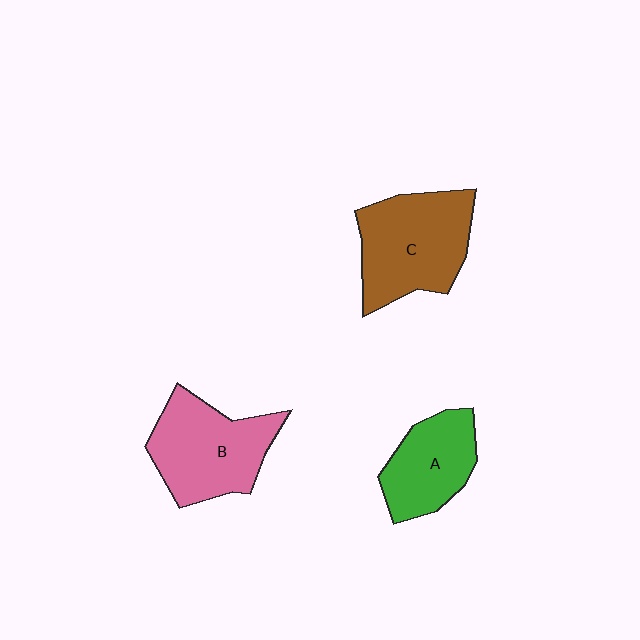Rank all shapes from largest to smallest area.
From largest to smallest: C (brown), B (pink), A (green).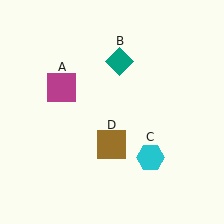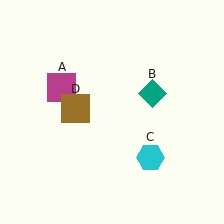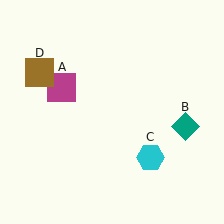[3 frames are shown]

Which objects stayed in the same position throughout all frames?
Magenta square (object A) and cyan hexagon (object C) remained stationary.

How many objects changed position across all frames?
2 objects changed position: teal diamond (object B), brown square (object D).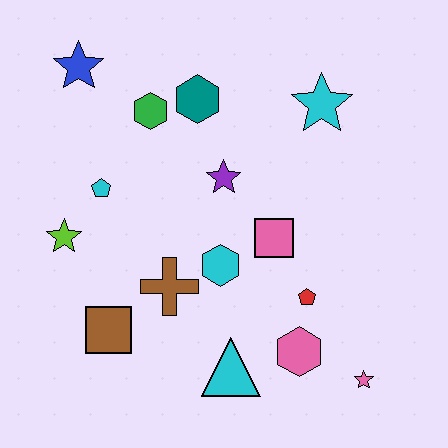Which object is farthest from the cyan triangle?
The blue star is farthest from the cyan triangle.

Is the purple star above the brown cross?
Yes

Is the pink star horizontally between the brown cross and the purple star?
No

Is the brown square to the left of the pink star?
Yes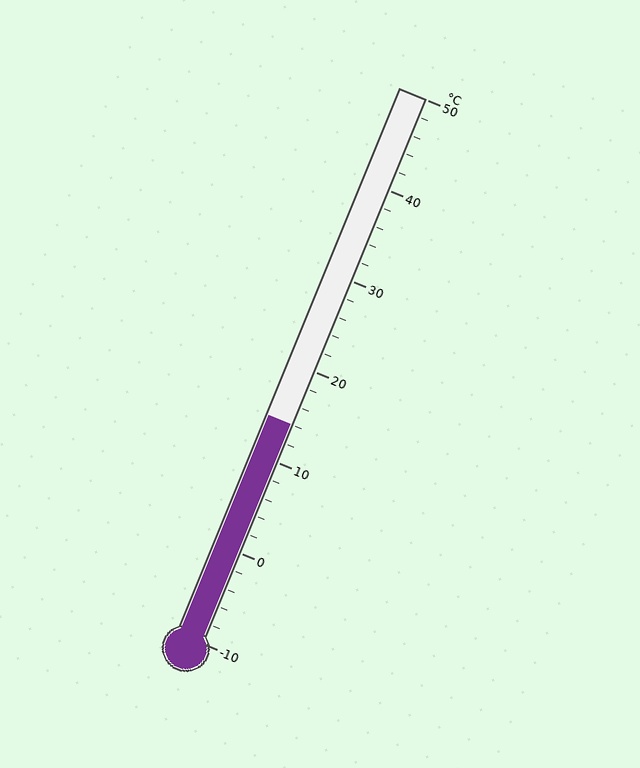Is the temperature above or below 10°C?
The temperature is above 10°C.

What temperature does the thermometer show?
The thermometer shows approximately 14°C.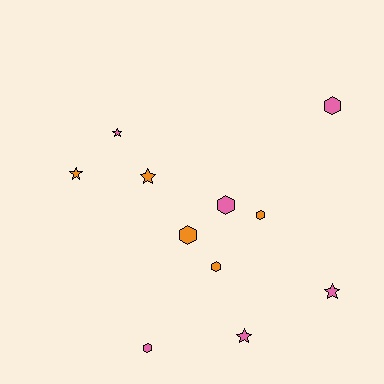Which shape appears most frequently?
Hexagon, with 6 objects.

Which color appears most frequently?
Pink, with 6 objects.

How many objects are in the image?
There are 11 objects.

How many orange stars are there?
There are 2 orange stars.